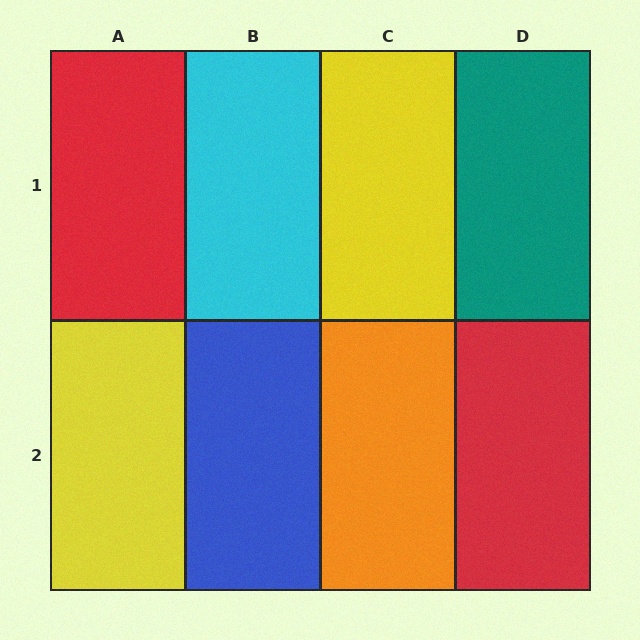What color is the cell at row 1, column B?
Cyan.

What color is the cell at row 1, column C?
Yellow.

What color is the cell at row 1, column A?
Red.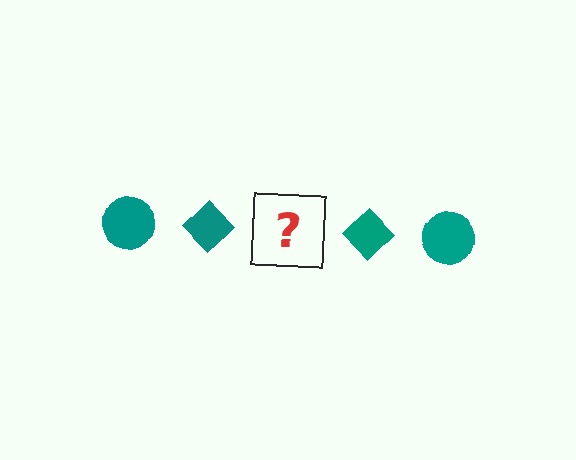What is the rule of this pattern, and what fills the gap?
The rule is that the pattern cycles through circle, diamond shapes in teal. The gap should be filled with a teal circle.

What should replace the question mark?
The question mark should be replaced with a teal circle.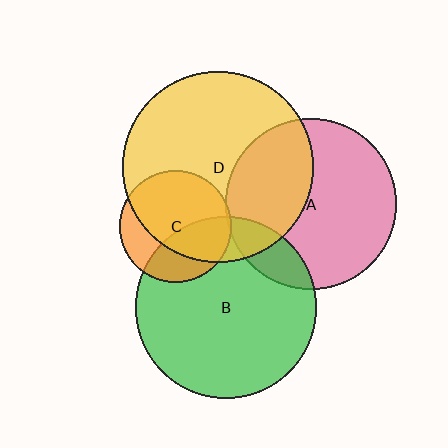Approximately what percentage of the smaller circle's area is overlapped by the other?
Approximately 40%.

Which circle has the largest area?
Circle D (yellow).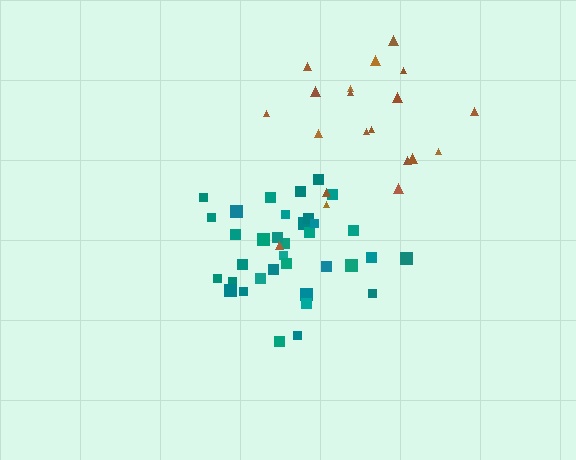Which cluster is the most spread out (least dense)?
Brown.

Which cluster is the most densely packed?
Teal.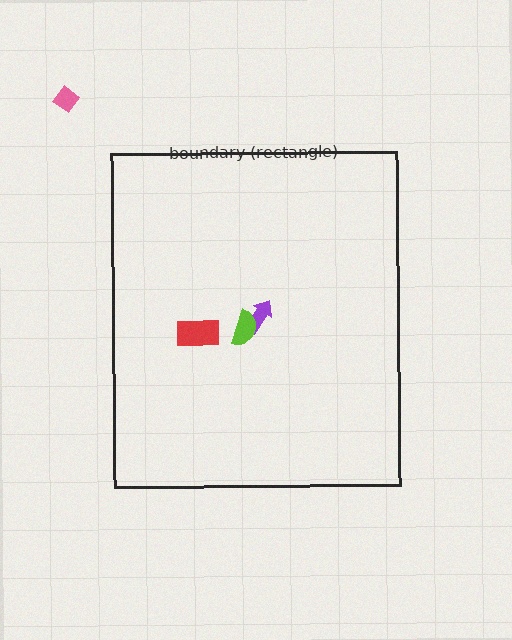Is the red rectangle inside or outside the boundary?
Inside.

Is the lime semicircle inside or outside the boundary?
Inside.